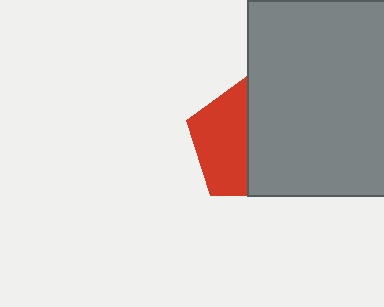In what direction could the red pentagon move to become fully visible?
The red pentagon could move left. That would shift it out from behind the gray square entirely.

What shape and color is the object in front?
The object in front is a gray square.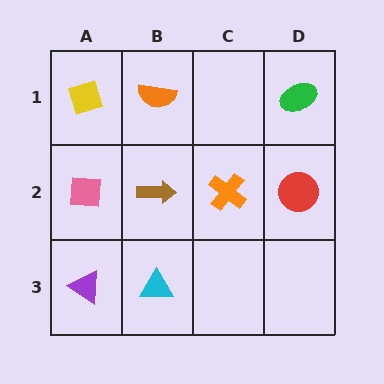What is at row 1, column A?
A yellow diamond.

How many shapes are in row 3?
2 shapes.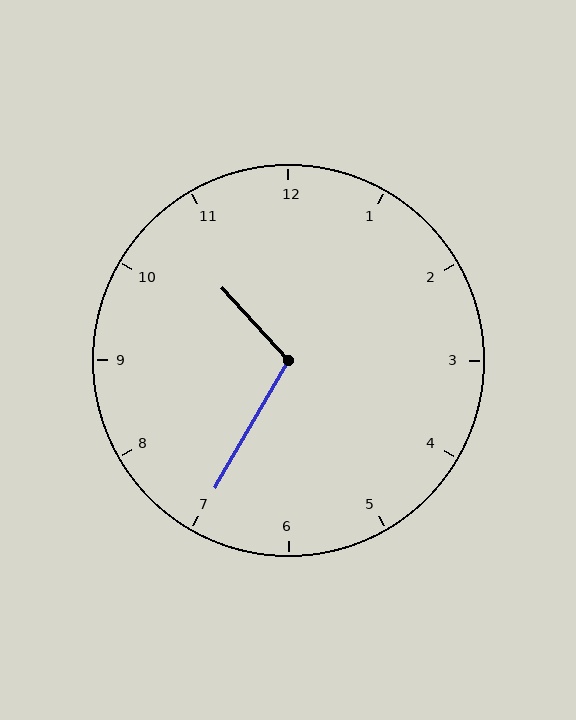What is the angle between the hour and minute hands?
Approximately 108 degrees.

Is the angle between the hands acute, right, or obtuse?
It is obtuse.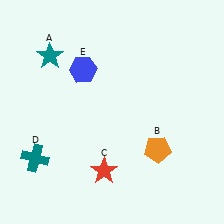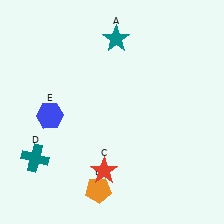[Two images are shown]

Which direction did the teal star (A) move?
The teal star (A) moved right.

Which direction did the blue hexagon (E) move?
The blue hexagon (E) moved down.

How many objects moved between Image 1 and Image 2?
3 objects moved between the two images.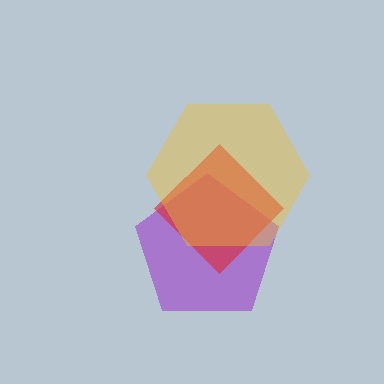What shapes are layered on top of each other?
The layered shapes are: a purple pentagon, a red diamond, a yellow hexagon.